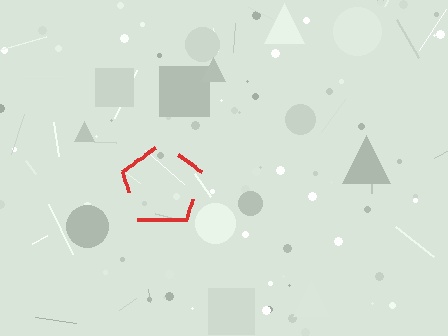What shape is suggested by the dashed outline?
The dashed outline suggests a pentagon.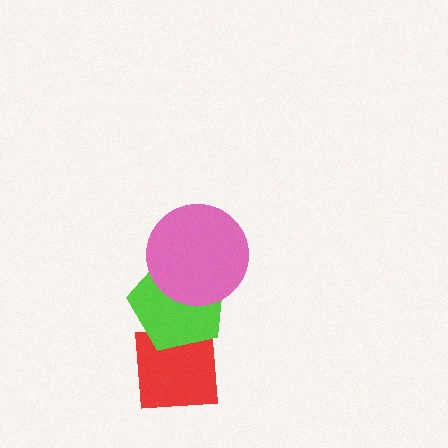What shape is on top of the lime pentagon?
The pink circle is on top of the lime pentagon.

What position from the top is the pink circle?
The pink circle is 1st from the top.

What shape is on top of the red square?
The lime pentagon is on top of the red square.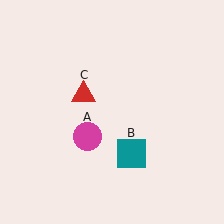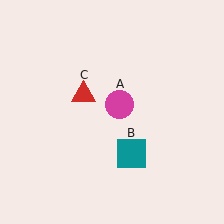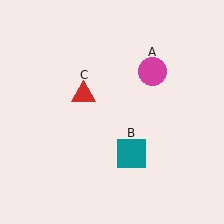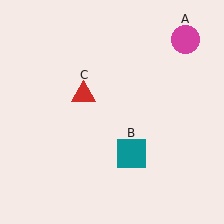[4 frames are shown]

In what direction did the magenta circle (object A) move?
The magenta circle (object A) moved up and to the right.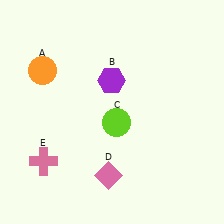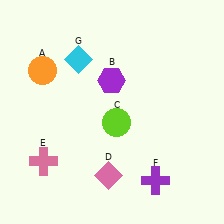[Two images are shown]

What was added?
A purple cross (F), a cyan diamond (G) were added in Image 2.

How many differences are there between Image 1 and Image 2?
There are 2 differences between the two images.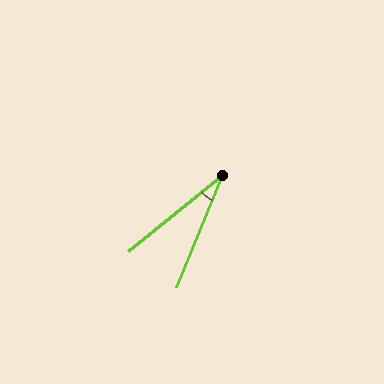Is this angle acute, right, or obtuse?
It is acute.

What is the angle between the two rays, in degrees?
Approximately 29 degrees.